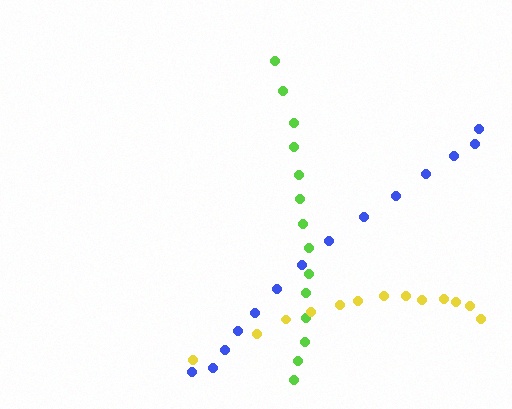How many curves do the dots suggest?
There are 3 distinct paths.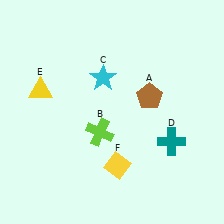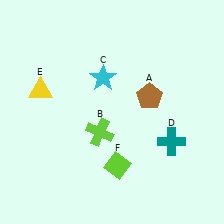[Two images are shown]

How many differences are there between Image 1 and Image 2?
There is 1 difference between the two images.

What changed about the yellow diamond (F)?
In Image 1, F is yellow. In Image 2, it changed to lime.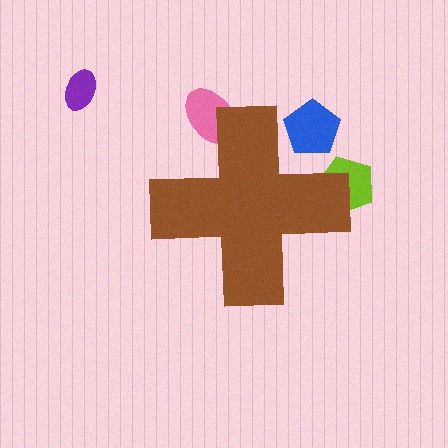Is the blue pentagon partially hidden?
Yes, the blue pentagon is partially hidden behind the brown cross.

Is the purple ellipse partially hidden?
No, the purple ellipse is fully visible.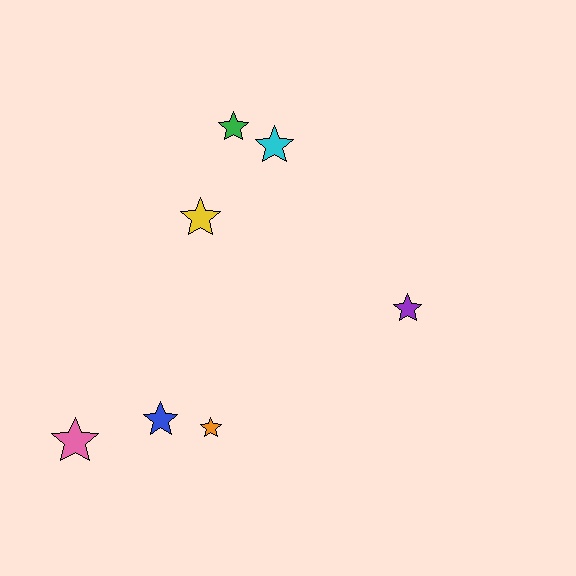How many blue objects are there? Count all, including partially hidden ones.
There is 1 blue object.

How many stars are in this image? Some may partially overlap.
There are 7 stars.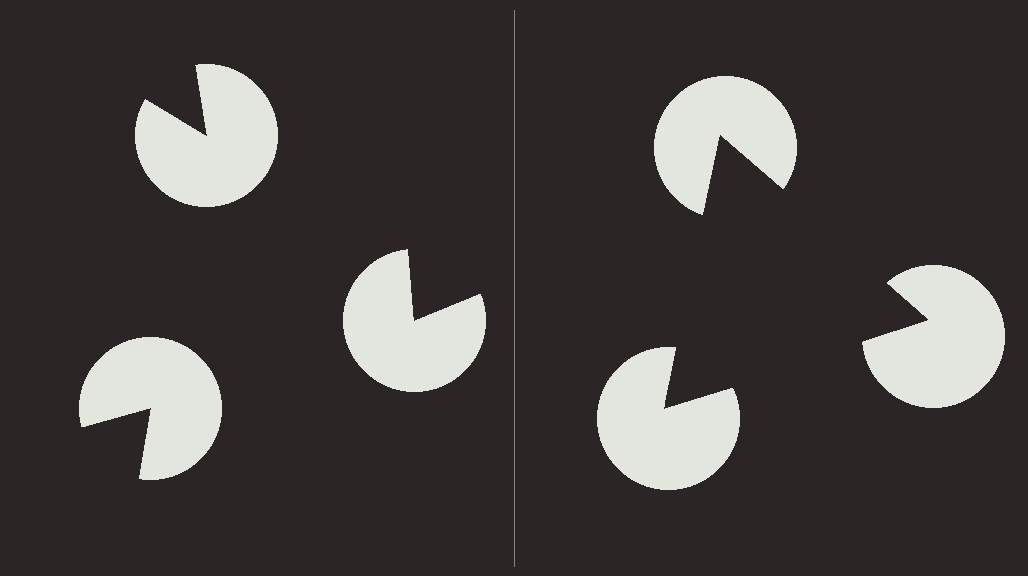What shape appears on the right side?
An illusory triangle.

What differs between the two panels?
The pac-man discs are positioned identically on both sides; only the wedge orientations differ. On the right they align to a triangle; on the left they are misaligned.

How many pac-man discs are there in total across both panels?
6 — 3 on each side.